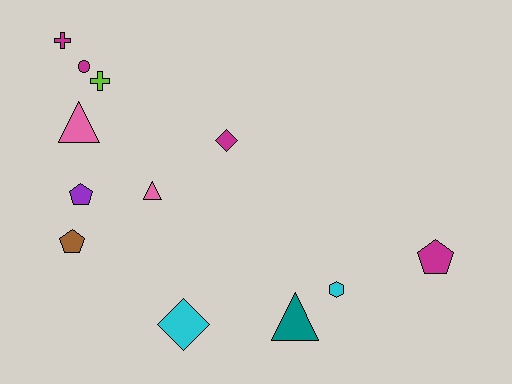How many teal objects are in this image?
There is 1 teal object.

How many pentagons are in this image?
There are 3 pentagons.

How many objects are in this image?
There are 12 objects.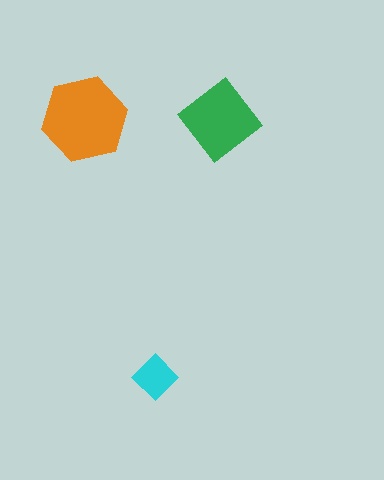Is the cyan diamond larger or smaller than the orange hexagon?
Smaller.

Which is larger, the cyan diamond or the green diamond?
The green diamond.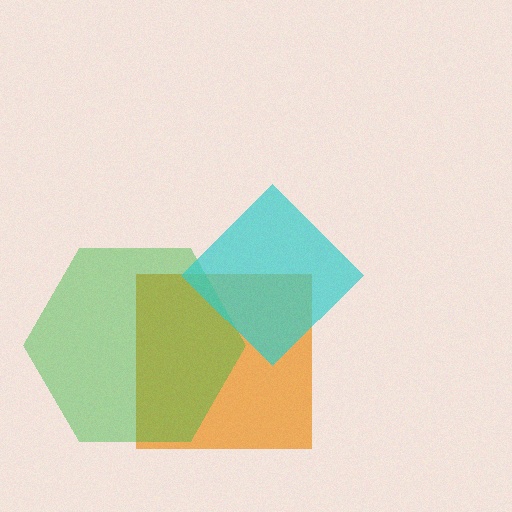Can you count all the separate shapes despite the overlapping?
Yes, there are 3 separate shapes.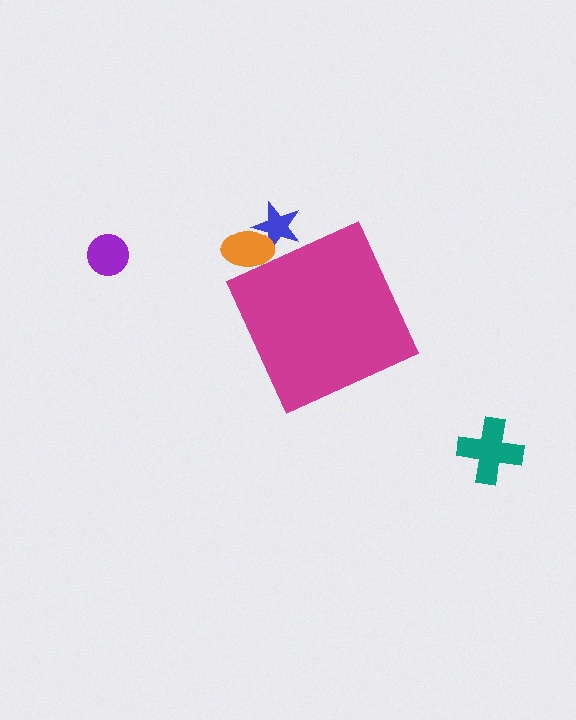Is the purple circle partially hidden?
No, the purple circle is fully visible.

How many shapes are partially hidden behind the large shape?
2 shapes are partially hidden.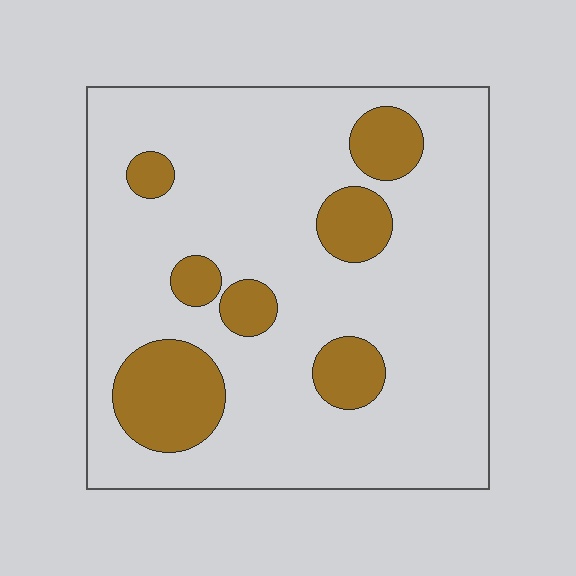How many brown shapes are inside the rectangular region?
7.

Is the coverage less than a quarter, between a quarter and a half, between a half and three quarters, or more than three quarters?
Less than a quarter.